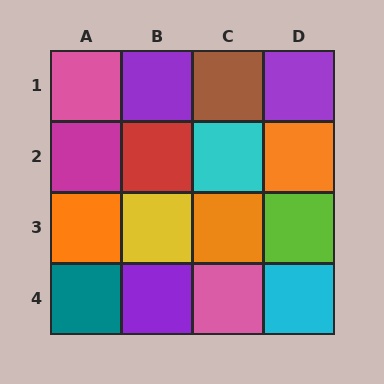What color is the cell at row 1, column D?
Purple.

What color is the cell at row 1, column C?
Brown.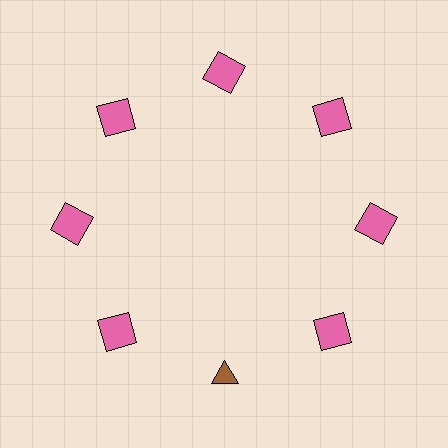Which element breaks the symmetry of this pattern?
The brown triangle at roughly the 6 o'clock position breaks the symmetry. All other shapes are pink squares.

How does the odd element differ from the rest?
It differs in both color (brown instead of pink) and shape (triangle instead of square).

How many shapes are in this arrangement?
There are 8 shapes arranged in a ring pattern.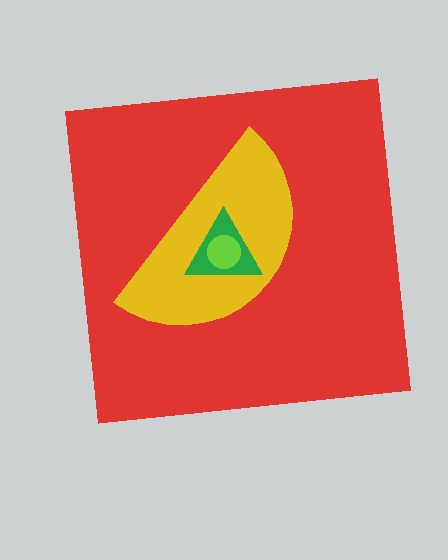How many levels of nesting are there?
4.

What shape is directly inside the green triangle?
The lime circle.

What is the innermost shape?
The lime circle.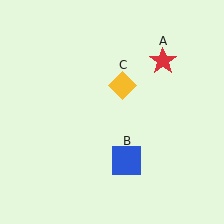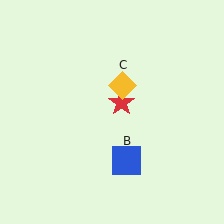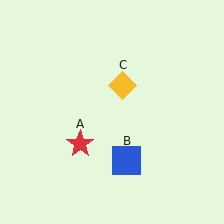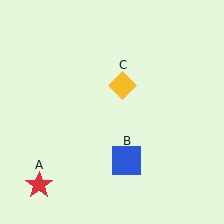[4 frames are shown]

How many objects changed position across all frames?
1 object changed position: red star (object A).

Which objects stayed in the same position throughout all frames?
Blue square (object B) and yellow diamond (object C) remained stationary.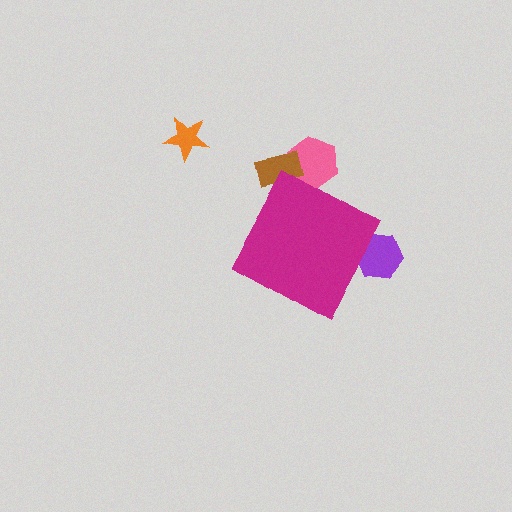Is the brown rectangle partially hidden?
Yes, the brown rectangle is partially hidden behind the magenta diamond.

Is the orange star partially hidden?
No, the orange star is fully visible.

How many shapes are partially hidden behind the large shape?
3 shapes are partially hidden.